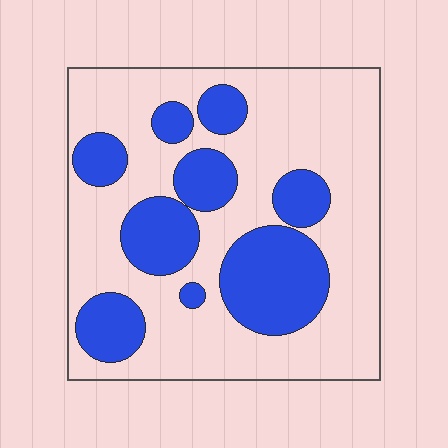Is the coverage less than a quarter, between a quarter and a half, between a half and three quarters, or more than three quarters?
Between a quarter and a half.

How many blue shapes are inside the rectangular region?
9.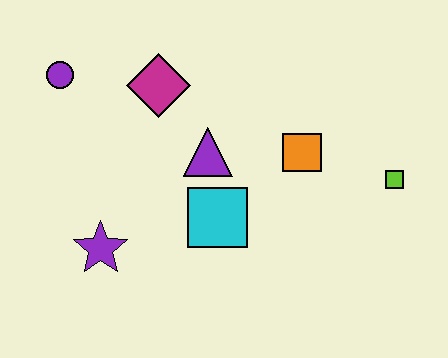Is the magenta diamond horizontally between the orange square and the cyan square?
No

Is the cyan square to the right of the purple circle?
Yes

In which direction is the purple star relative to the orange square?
The purple star is to the left of the orange square.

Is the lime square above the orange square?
No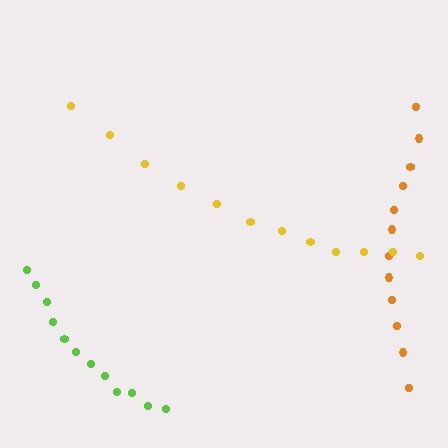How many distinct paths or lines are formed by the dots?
There are 3 distinct paths.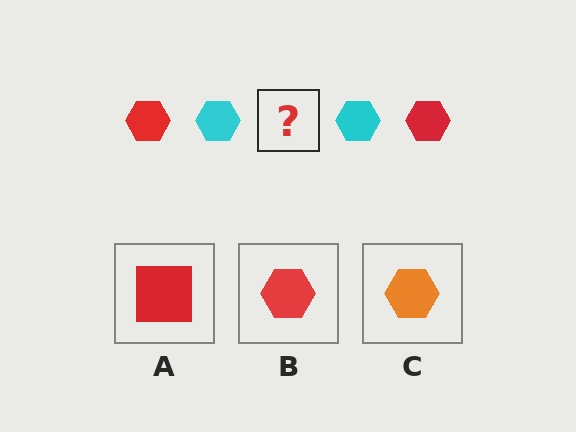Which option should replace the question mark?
Option B.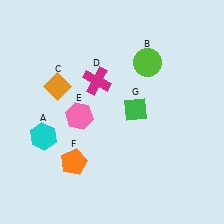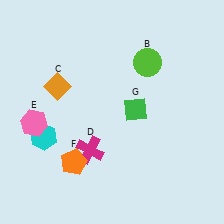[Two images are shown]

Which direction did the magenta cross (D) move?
The magenta cross (D) moved down.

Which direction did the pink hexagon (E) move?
The pink hexagon (E) moved left.